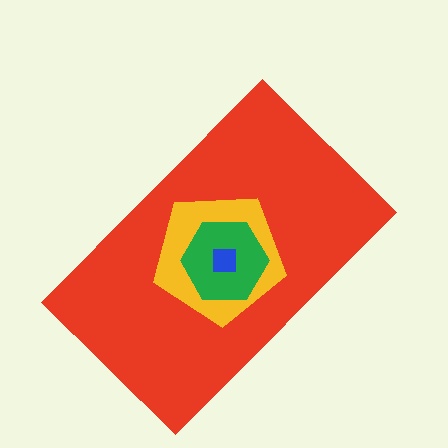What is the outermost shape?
The red rectangle.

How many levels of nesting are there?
4.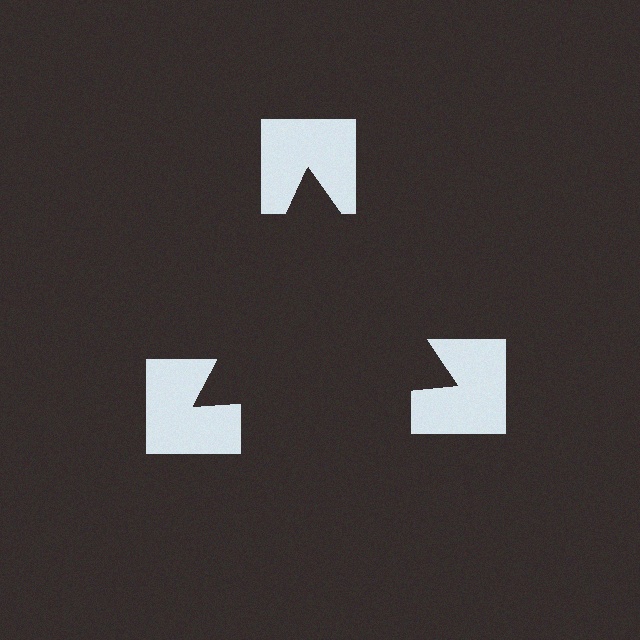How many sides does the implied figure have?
3 sides.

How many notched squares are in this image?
There are 3 — one at each vertex of the illusory triangle.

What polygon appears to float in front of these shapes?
An illusory triangle — its edges are inferred from the aligned wedge cuts in the notched squares, not physically drawn.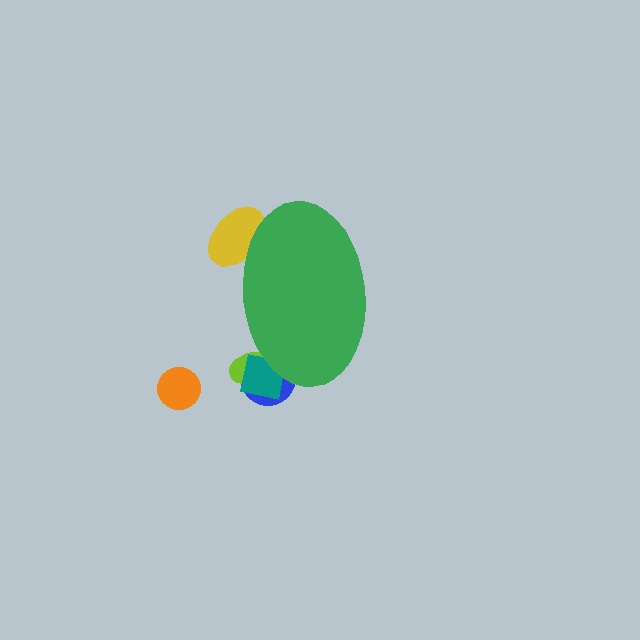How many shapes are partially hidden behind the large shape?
4 shapes are partially hidden.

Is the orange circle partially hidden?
No, the orange circle is fully visible.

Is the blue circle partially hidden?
Yes, the blue circle is partially hidden behind the green ellipse.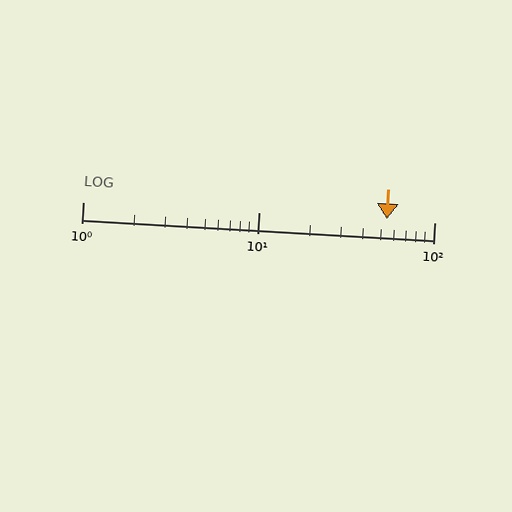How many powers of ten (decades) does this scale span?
The scale spans 2 decades, from 1 to 100.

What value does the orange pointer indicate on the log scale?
The pointer indicates approximately 54.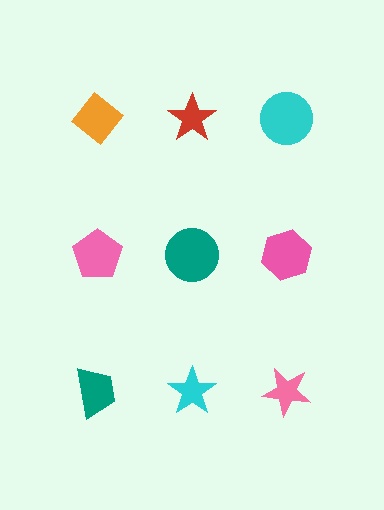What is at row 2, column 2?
A teal circle.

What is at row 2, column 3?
A pink hexagon.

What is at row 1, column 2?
A red star.